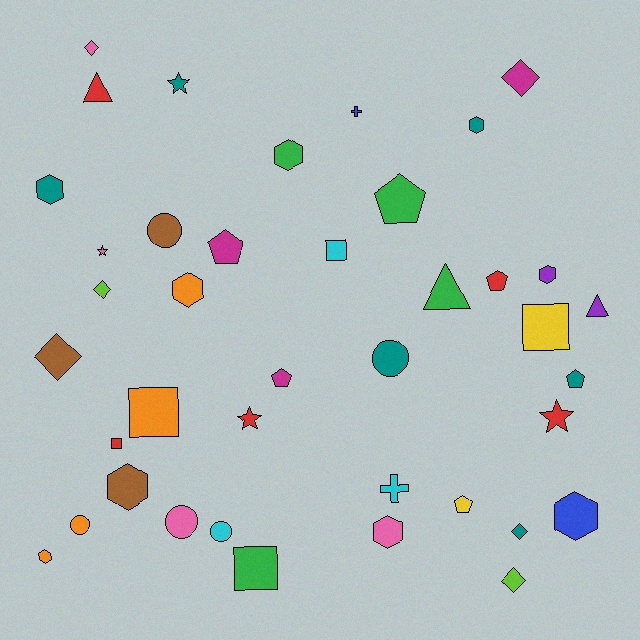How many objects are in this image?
There are 40 objects.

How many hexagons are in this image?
There are 9 hexagons.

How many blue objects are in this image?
There are 2 blue objects.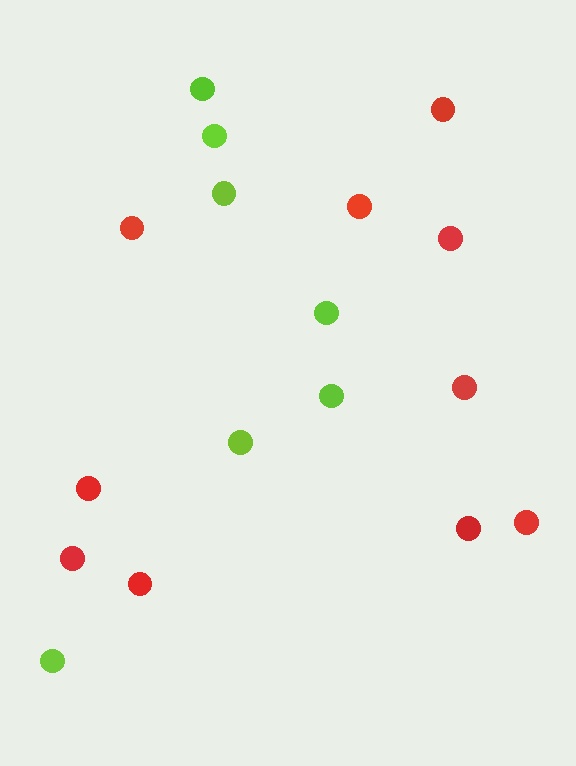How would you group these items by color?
There are 2 groups: one group of red circles (10) and one group of lime circles (7).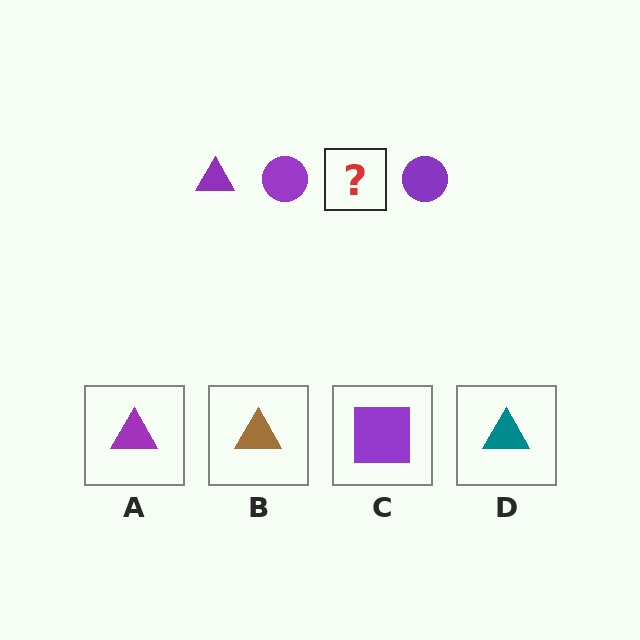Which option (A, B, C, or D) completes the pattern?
A.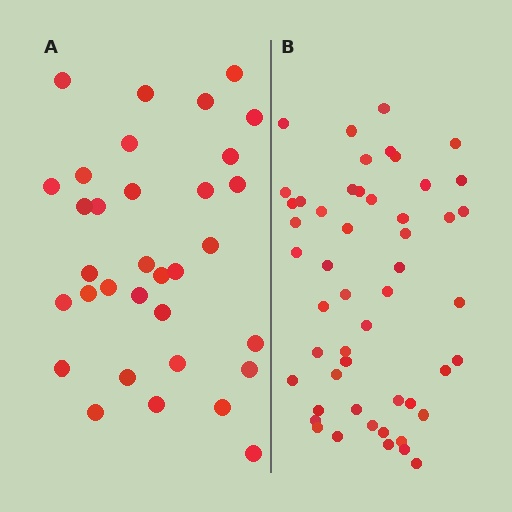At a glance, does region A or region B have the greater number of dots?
Region B (the right region) has more dots.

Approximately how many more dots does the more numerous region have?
Region B has approximately 20 more dots than region A.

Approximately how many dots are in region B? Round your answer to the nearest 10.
About 50 dots. (The exact count is 51, which rounds to 50.)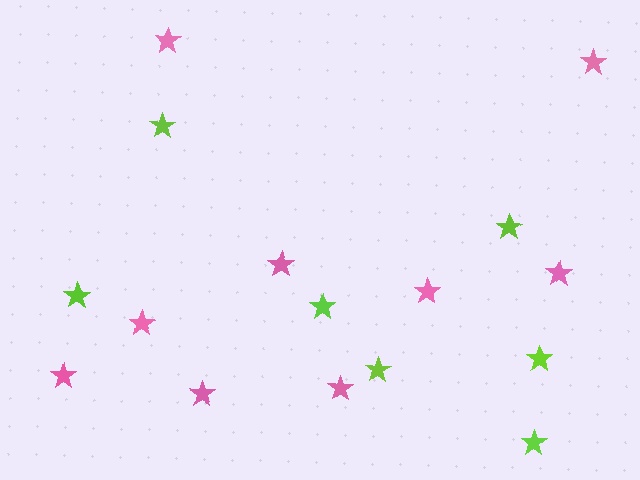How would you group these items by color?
There are 2 groups: one group of pink stars (9) and one group of lime stars (7).